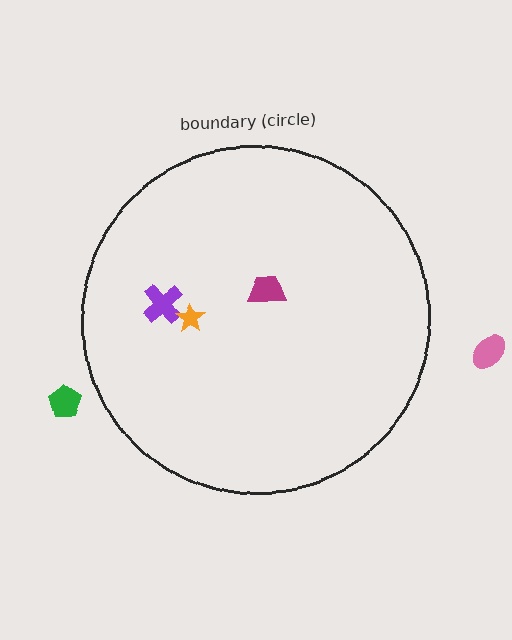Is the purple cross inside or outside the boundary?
Inside.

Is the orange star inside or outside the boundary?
Inside.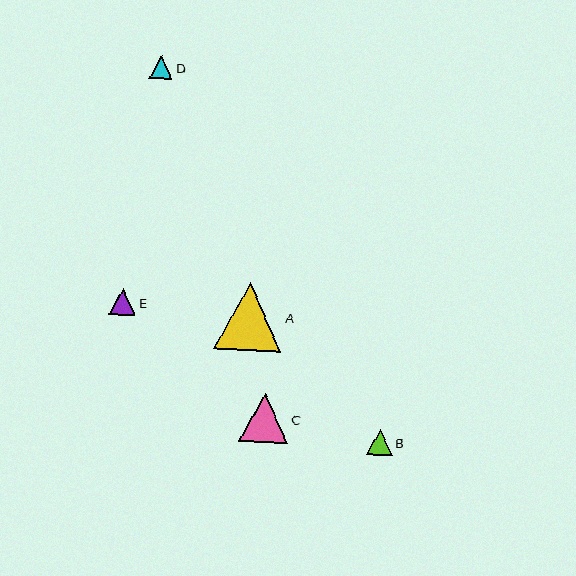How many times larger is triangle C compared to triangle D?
Triangle C is approximately 2.1 times the size of triangle D.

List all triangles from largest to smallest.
From largest to smallest: A, C, E, B, D.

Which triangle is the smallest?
Triangle D is the smallest with a size of approximately 23 pixels.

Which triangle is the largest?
Triangle A is the largest with a size of approximately 68 pixels.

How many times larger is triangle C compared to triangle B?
Triangle C is approximately 1.9 times the size of triangle B.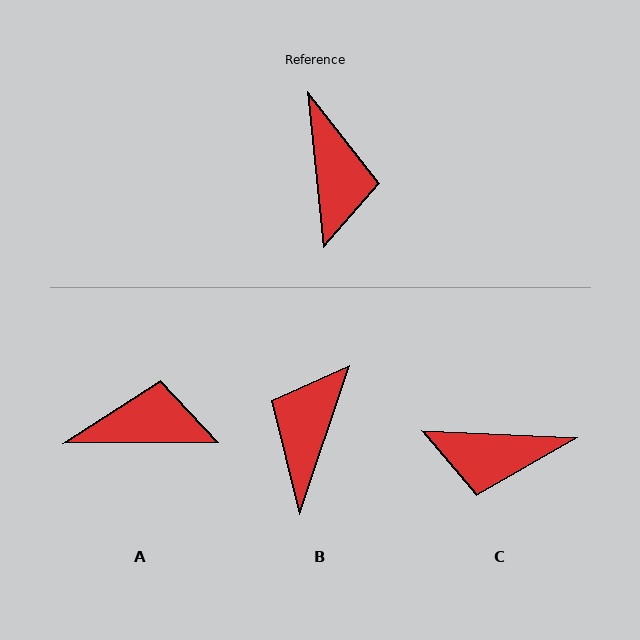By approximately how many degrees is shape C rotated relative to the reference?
Approximately 99 degrees clockwise.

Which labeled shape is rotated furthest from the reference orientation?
B, about 156 degrees away.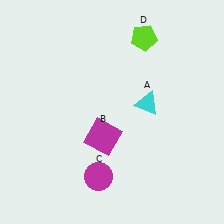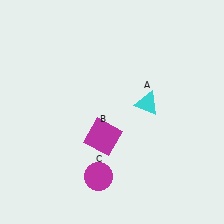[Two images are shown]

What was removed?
The lime pentagon (D) was removed in Image 2.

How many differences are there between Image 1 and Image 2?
There is 1 difference between the two images.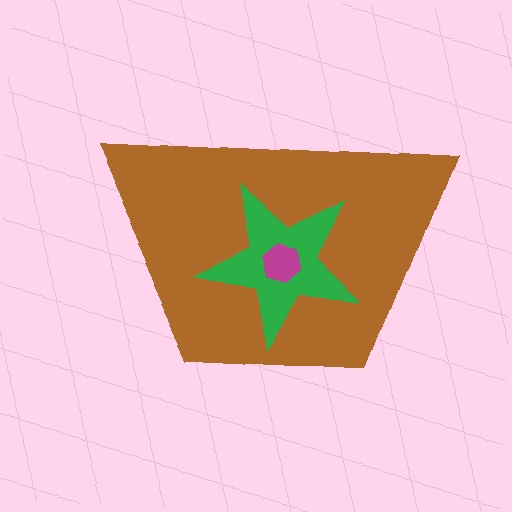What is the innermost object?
The magenta hexagon.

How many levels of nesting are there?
3.